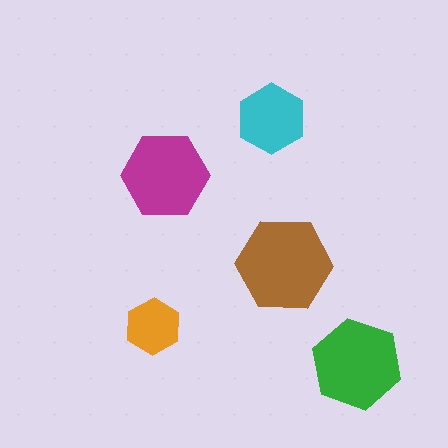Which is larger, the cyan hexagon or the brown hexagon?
The brown one.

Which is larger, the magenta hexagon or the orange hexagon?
The magenta one.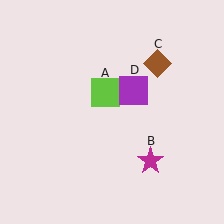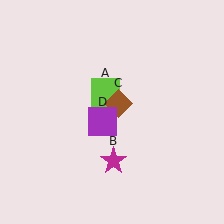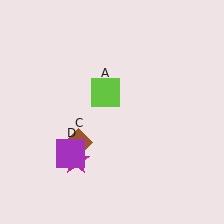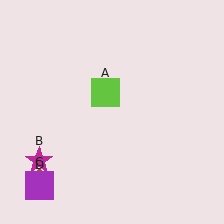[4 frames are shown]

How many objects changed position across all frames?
3 objects changed position: magenta star (object B), brown diamond (object C), purple square (object D).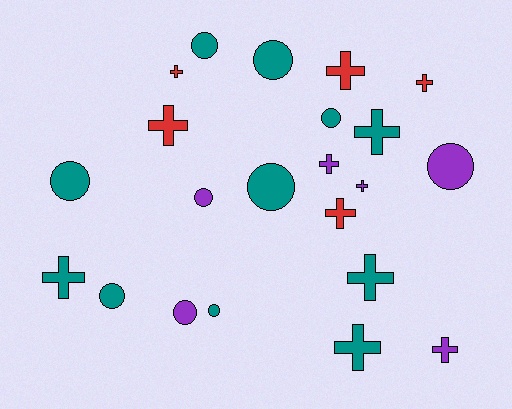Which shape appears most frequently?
Cross, with 12 objects.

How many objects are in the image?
There are 22 objects.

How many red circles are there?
There are no red circles.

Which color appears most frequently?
Teal, with 11 objects.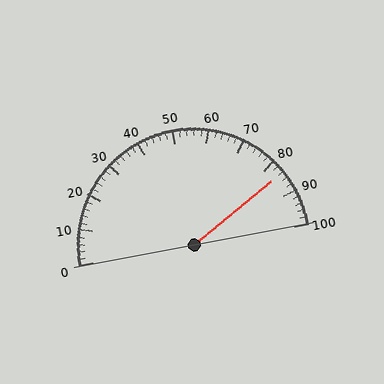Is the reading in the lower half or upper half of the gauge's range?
The reading is in the upper half of the range (0 to 100).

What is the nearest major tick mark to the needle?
The nearest major tick mark is 80.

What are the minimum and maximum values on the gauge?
The gauge ranges from 0 to 100.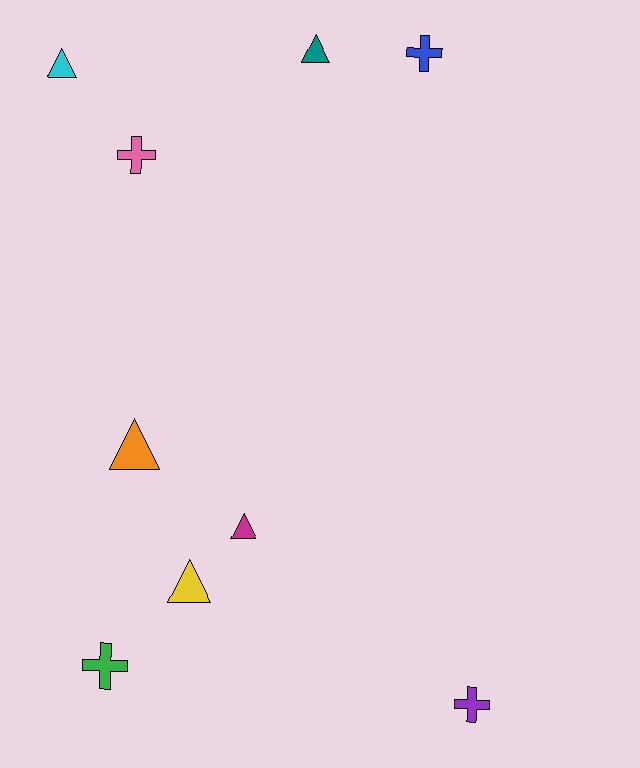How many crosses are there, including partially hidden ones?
There are 4 crosses.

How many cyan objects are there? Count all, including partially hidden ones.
There is 1 cyan object.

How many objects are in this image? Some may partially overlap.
There are 9 objects.